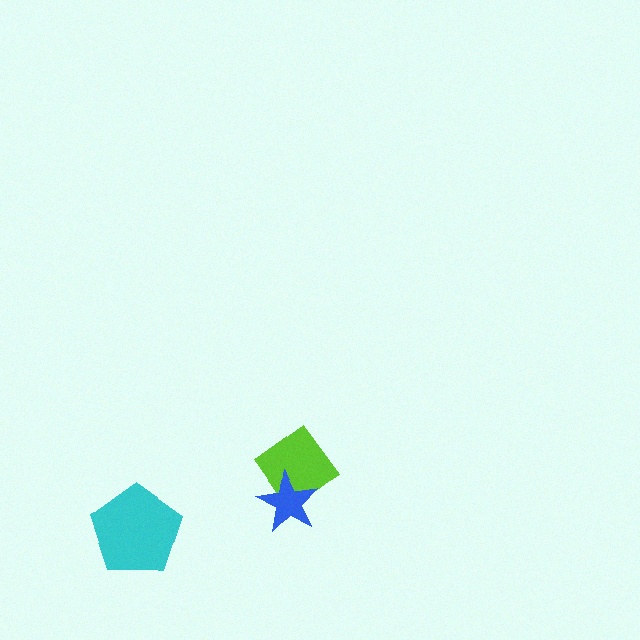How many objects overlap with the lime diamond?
1 object overlaps with the lime diamond.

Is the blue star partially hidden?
No, no other shape covers it.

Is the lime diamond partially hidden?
Yes, it is partially covered by another shape.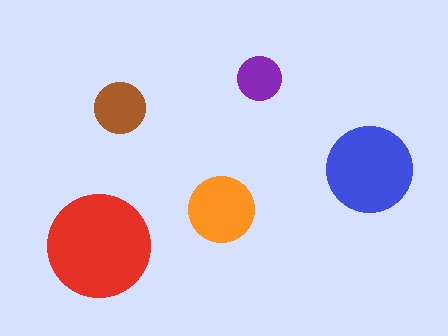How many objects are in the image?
There are 5 objects in the image.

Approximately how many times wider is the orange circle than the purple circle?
About 1.5 times wider.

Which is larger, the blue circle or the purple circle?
The blue one.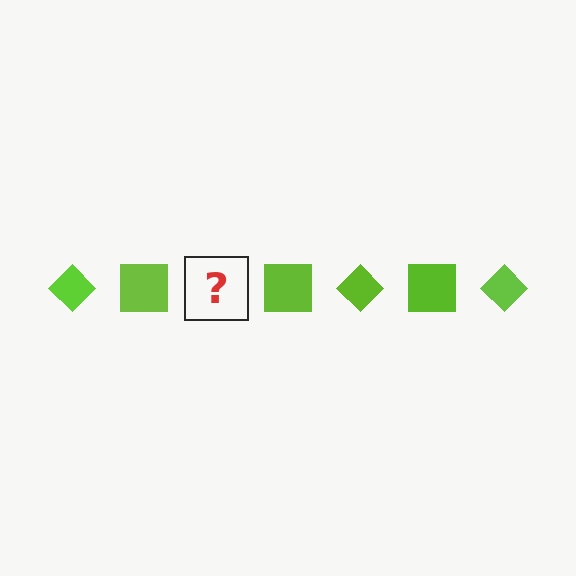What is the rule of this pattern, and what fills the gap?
The rule is that the pattern cycles through diamond, square shapes in lime. The gap should be filled with a lime diamond.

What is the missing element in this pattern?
The missing element is a lime diamond.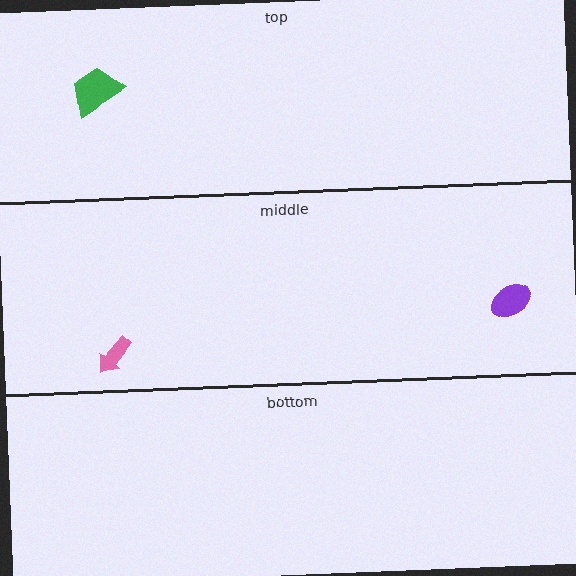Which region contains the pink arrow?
The middle region.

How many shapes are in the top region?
1.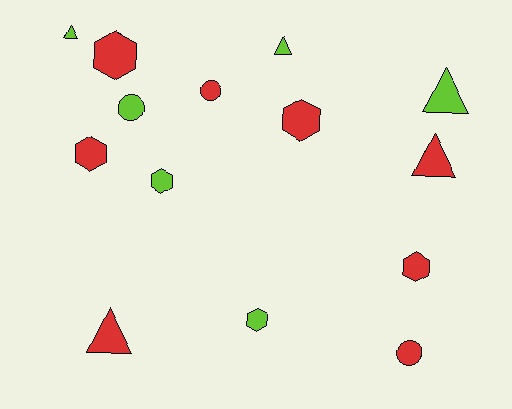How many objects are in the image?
There are 14 objects.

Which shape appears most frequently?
Hexagon, with 6 objects.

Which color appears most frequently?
Red, with 8 objects.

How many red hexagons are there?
There are 4 red hexagons.